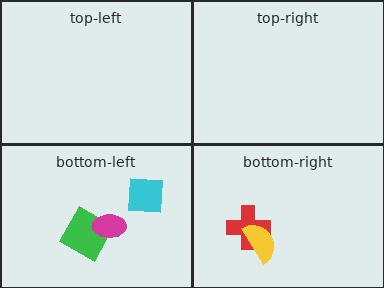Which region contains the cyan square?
The bottom-left region.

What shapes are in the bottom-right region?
The red cross, the yellow semicircle.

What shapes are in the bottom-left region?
The green square, the magenta ellipse, the cyan square.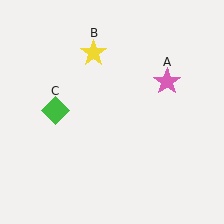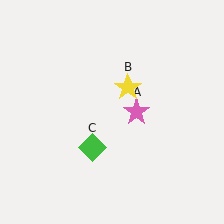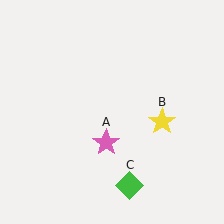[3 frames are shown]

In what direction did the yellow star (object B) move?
The yellow star (object B) moved down and to the right.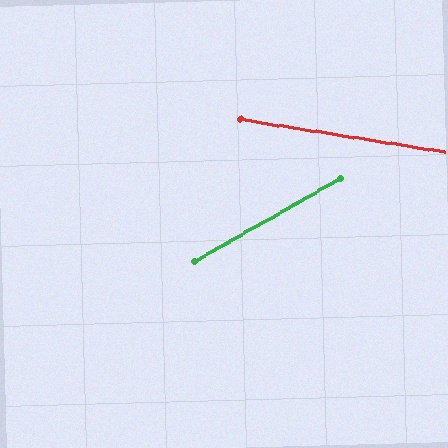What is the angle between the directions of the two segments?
Approximately 39 degrees.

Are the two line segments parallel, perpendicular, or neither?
Neither parallel nor perpendicular — they differ by about 39°.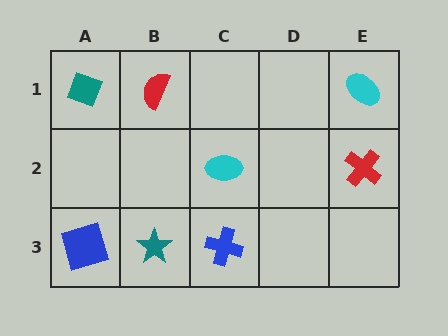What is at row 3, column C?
A blue cross.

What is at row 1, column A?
A teal diamond.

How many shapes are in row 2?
2 shapes.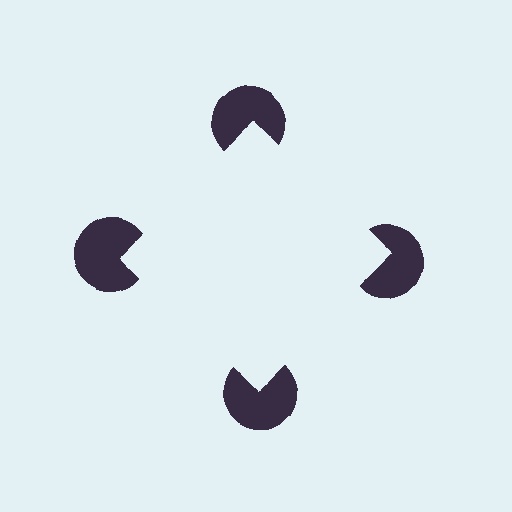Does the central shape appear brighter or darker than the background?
It typically appears slightly brighter than the background, even though no actual brightness change is drawn.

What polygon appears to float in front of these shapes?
An illusory square — its edges are inferred from the aligned wedge cuts in the pac-man discs, not physically drawn.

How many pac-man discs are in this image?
There are 4 — one at each vertex of the illusory square.